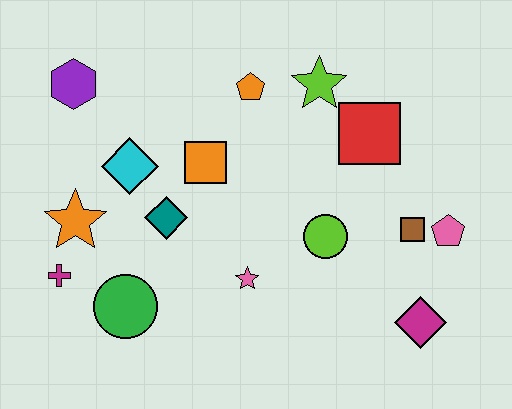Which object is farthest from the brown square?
The purple hexagon is farthest from the brown square.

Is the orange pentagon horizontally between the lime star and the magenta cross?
Yes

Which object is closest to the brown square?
The pink pentagon is closest to the brown square.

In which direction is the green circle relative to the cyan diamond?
The green circle is below the cyan diamond.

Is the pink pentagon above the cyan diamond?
No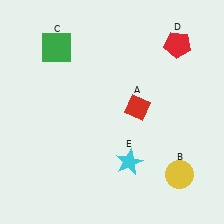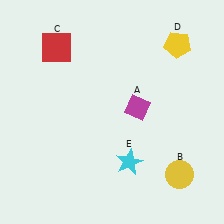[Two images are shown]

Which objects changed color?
A changed from red to magenta. C changed from green to red. D changed from red to yellow.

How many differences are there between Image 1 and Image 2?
There are 3 differences between the two images.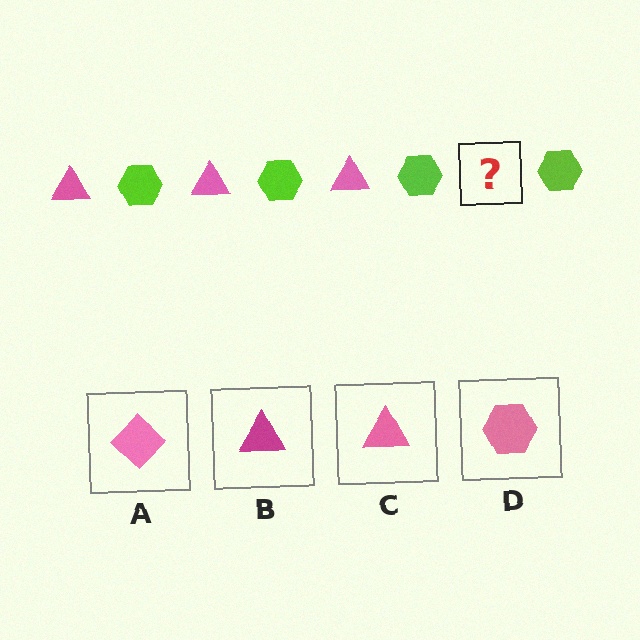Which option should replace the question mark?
Option C.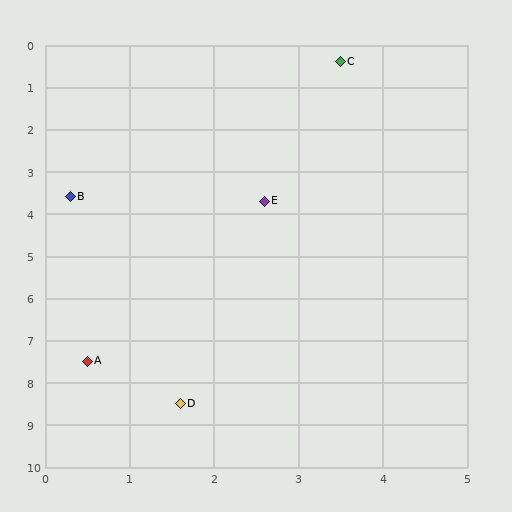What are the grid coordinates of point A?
Point A is at approximately (0.5, 7.5).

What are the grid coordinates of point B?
Point B is at approximately (0.3, 3.6).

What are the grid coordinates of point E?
Point E is at approximately (2.6, 3.7).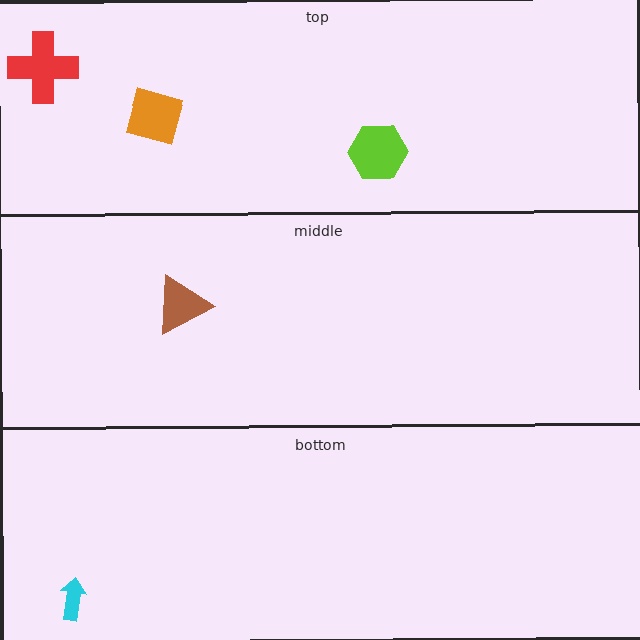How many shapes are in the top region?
3.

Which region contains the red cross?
The top region.